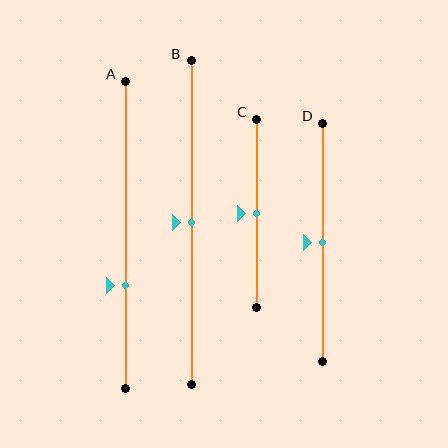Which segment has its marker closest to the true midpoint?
Segment B has its marker closest to the true midpoint.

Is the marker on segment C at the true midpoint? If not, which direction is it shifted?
Yes, the marker on segment C is at the true midpoint.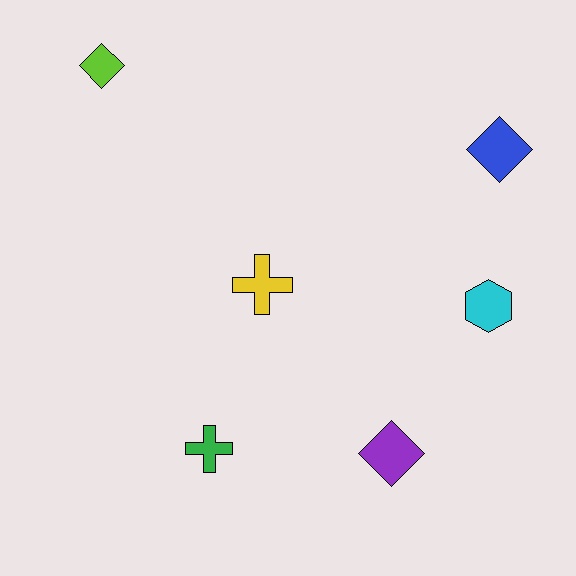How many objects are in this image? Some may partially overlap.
There are 6 objects.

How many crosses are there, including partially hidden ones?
There are 2 crosses.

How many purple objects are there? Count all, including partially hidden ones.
There is 1 purple object.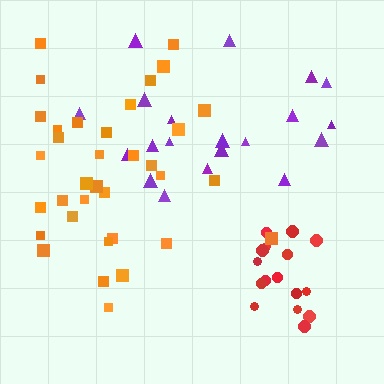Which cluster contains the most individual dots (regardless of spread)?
Orange (35).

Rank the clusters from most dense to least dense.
red, orange, purple.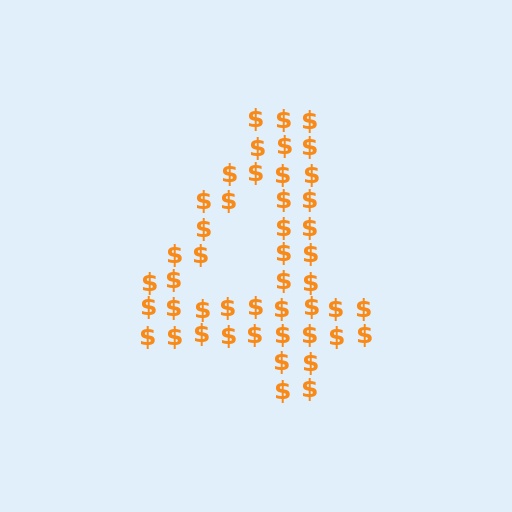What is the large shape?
The large shape is the digit 4.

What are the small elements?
The small elements are dollar signs.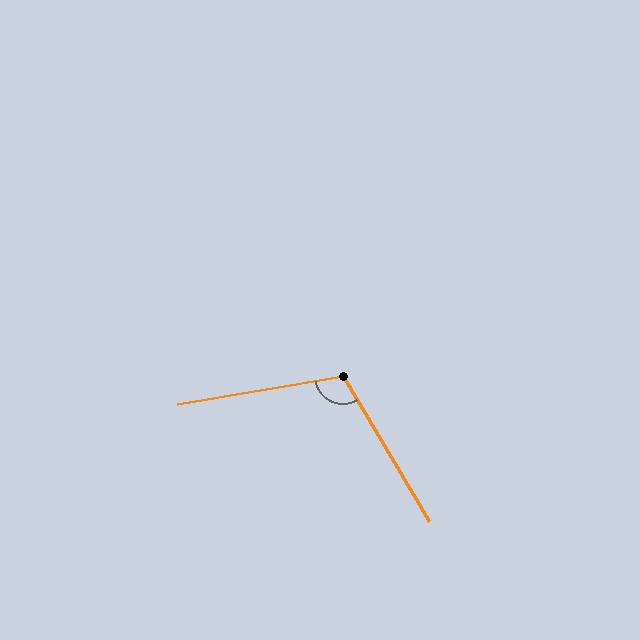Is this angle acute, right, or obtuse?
It is obtuse.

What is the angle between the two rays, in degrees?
Approximately 111 degrees.